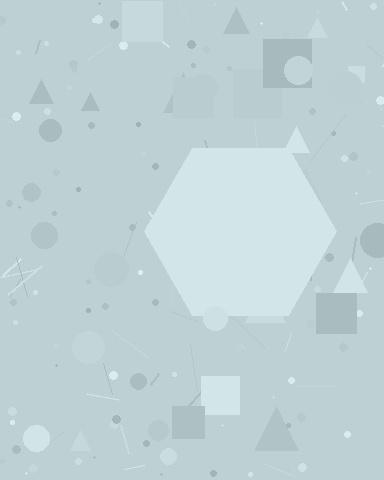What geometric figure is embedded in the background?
A hexagon is embedded in the background.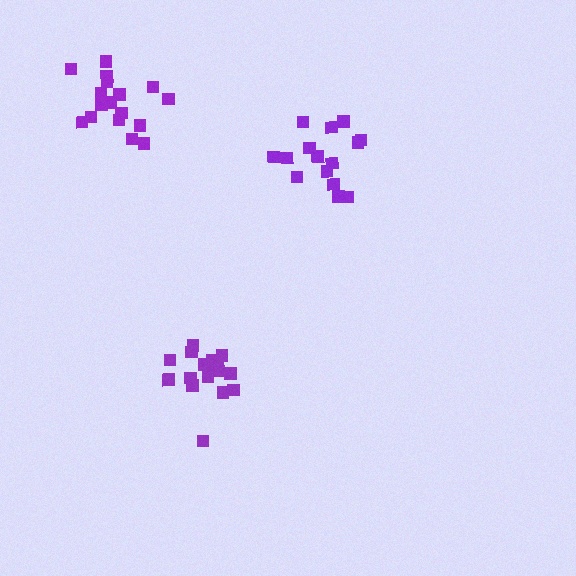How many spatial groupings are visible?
There are 3 spatial groupings.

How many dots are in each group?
Group 1: 17 dots, Group 2: 15 dots, Group 3: 18 dots (50 total).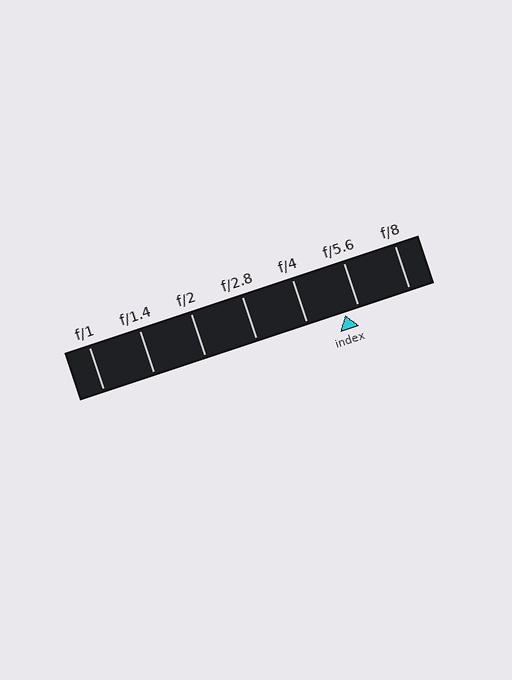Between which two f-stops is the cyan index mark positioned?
The index mark is between f/4 and f/5.6.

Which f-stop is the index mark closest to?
The index mark is closest to f/5.6.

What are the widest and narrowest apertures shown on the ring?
The widest aperture shown is f/1 and the narrowest is f/8.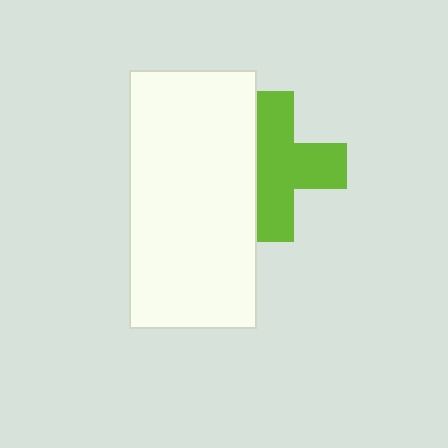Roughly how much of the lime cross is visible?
Most of it is visible (roughly 67%).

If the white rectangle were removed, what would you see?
You would see the complete lime cross.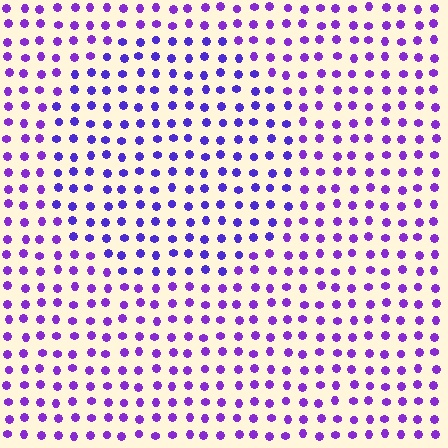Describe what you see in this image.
The image is filled with small purple elements in a uniform arrangement. A circle-shaped region is visible where the elements are tinted to a slightly different hue, forming a subtle color boundary.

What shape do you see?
I see a circle.